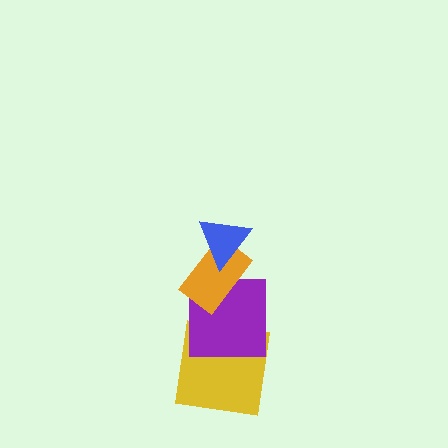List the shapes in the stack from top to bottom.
From top to bottom: the blue triangle, the orange rectangle, the purple square, the yellow square.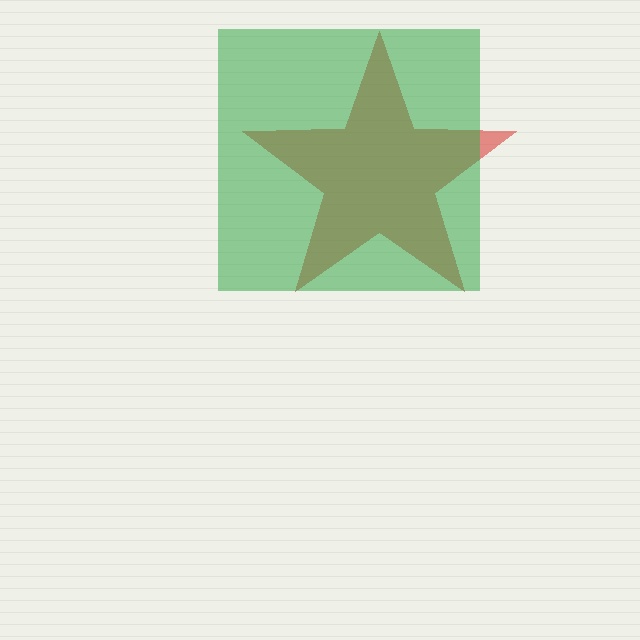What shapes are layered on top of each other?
The layered shapes are: a red star, a green square.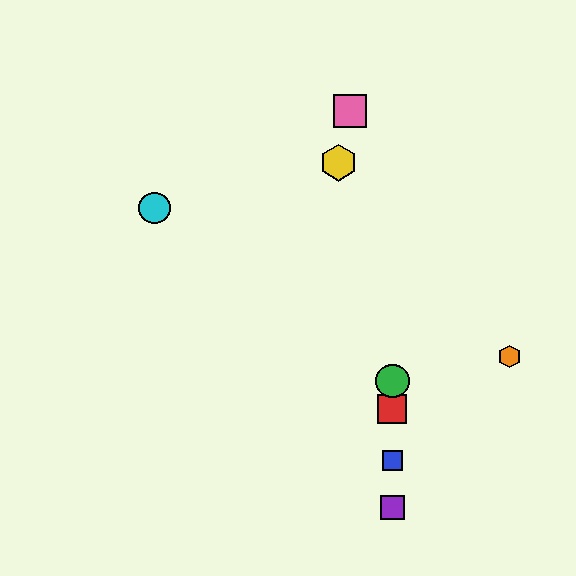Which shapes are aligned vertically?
The red square, the blue square, the green circle, the purple square are aligned vertically.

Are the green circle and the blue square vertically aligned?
Yes, both are at x≈392.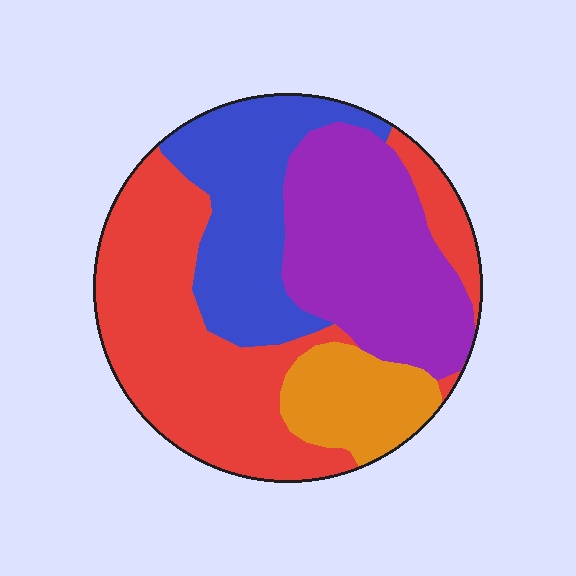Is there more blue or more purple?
Purple.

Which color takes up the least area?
Orange, at roughly 10%.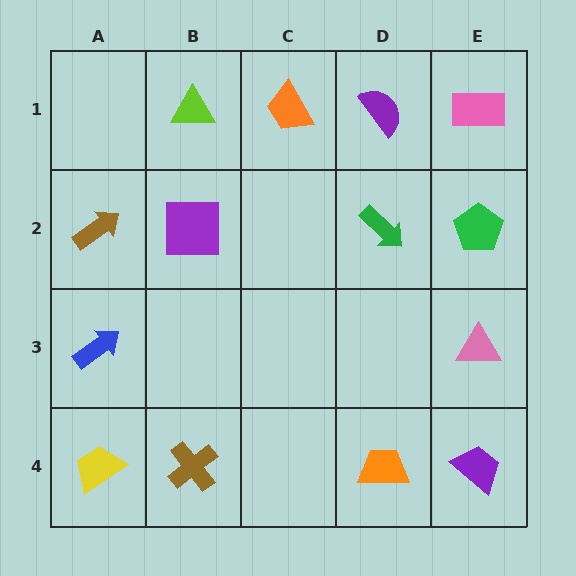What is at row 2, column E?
A green pentagon.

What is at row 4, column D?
An orange trapezoid.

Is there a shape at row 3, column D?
No, that cell is empty.